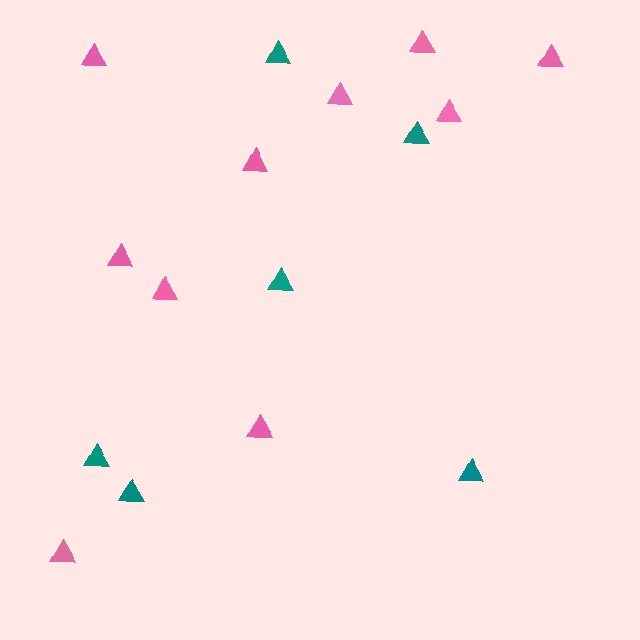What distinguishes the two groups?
There are 2 groups: one group of teal triangles (6) and one group of pink triangles (10).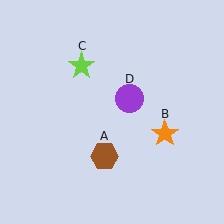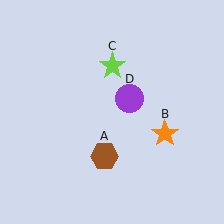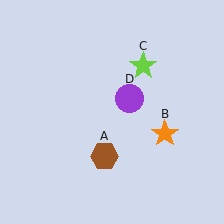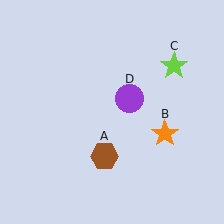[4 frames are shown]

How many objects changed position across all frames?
1 object changed position: lime star (object C).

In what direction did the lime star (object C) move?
The lime star (object C) moved right.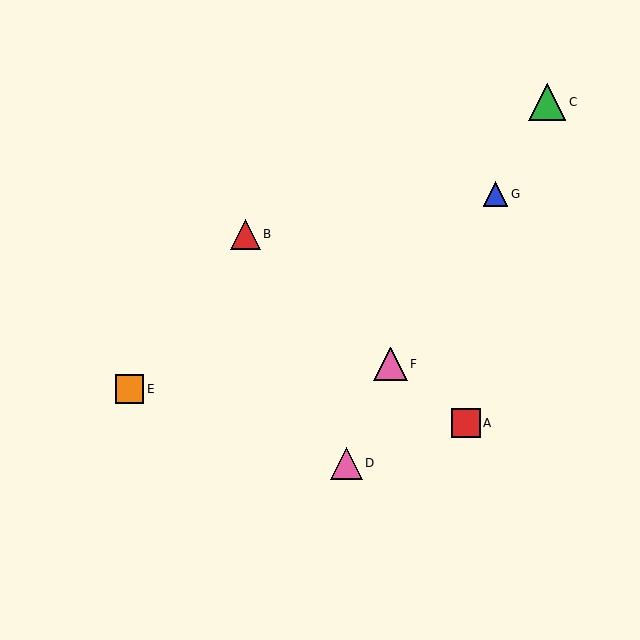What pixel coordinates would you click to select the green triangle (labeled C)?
Click at (547, 102) to select the green triangle C.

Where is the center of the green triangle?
The center of the green triangle is at (547, 102).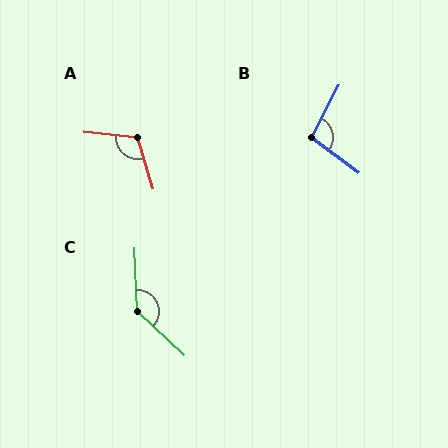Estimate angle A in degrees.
Approximately 112 degrees.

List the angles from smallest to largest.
B (100°), A (112°), C (136°).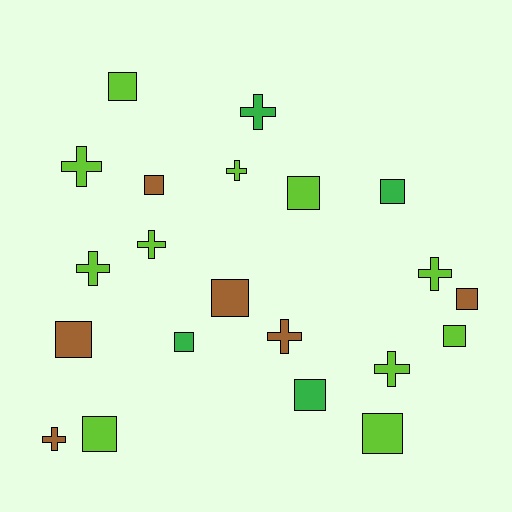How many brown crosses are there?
There are 2 brown crosses.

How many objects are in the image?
There are 21 objects.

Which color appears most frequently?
Lime, with 11 objects.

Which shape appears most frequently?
Square, with 12 objects.